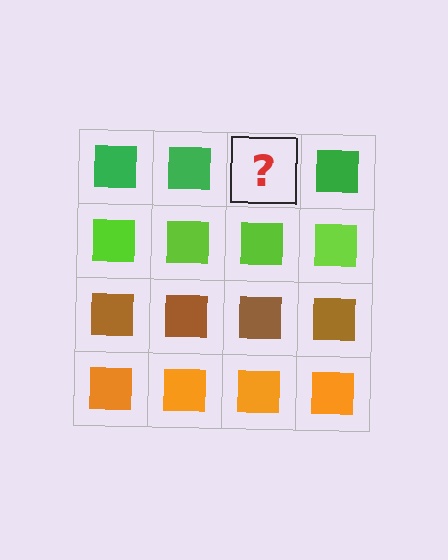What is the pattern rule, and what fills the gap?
The rule is that each row has a consistent color. The gap should be filled with a green square.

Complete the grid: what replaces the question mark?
The question mark should be replaced with a green square.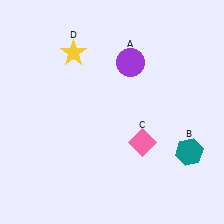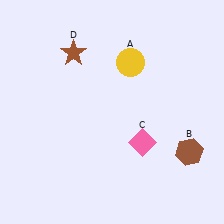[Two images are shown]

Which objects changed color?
A changed from purple to yellow. B changed from teal to brown. D changed from yellow to brown.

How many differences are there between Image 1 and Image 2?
There are 3 differences between the two images.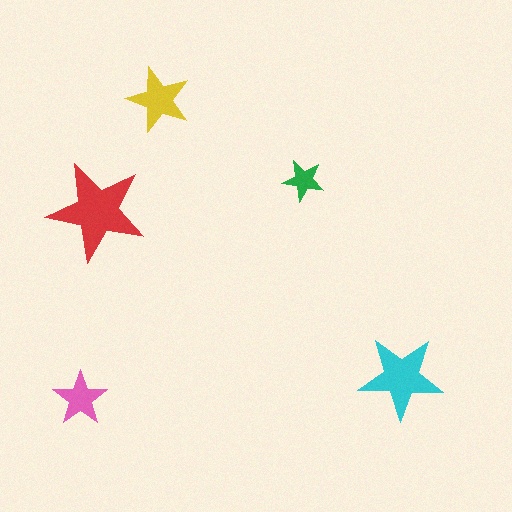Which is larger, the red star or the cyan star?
The red one.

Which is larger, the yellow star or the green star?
The yellow one.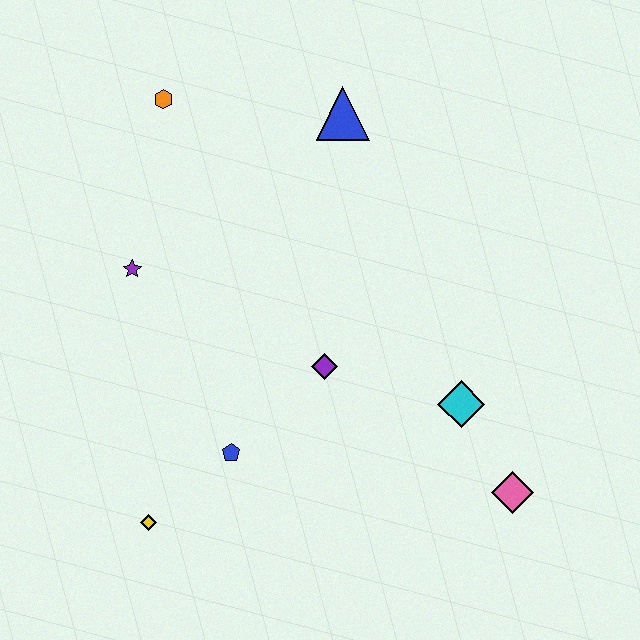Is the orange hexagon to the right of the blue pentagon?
No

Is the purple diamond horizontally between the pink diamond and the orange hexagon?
Yes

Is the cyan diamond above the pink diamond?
Yes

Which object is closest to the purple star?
The orange hexagon is closest to the purple star.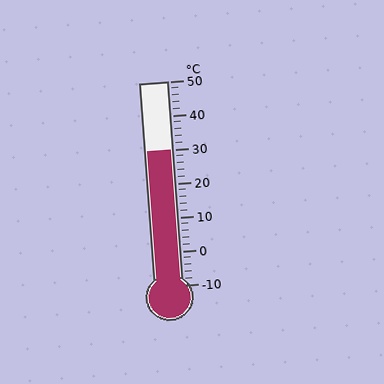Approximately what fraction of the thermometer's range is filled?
The thermometer is filled to approximately 65% of its range.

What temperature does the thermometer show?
The thermometer shows approximately 30°C.